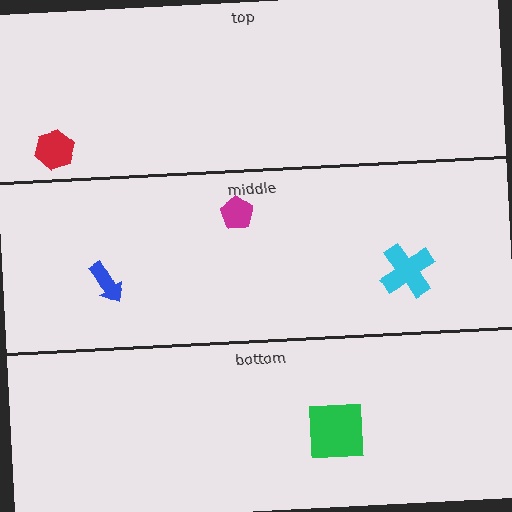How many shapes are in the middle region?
3.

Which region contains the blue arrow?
The middle region.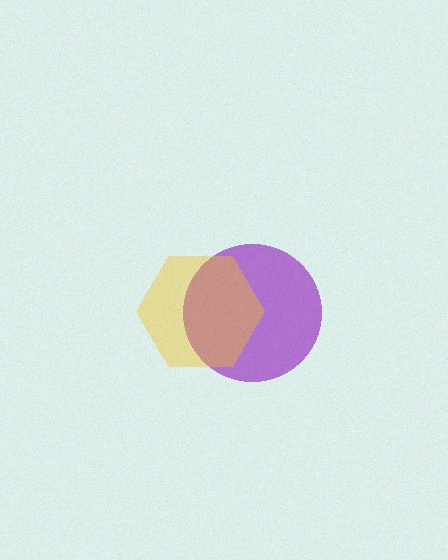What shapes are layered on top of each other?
The layered shapes are: a purple circle, a yellow hexagon.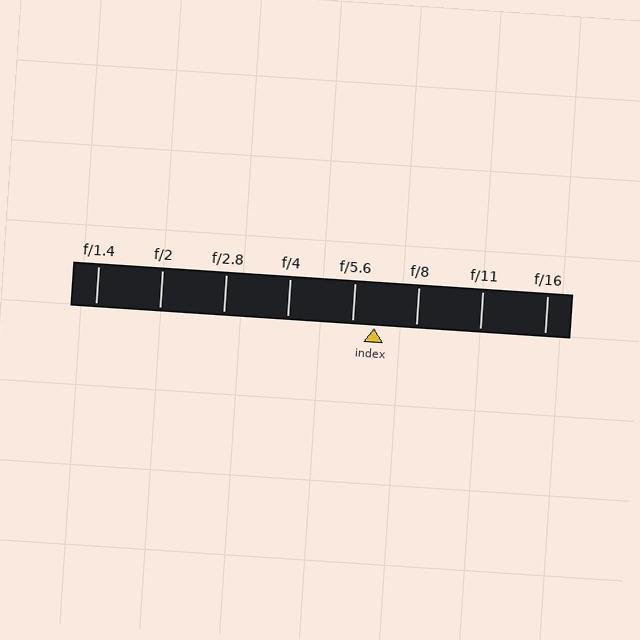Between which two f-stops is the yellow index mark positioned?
The index mark is between f/5.6 and f/8.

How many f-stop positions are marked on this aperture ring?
There are 8 f-stop positions marked.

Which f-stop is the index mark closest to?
The index mark is closest to f/5.6.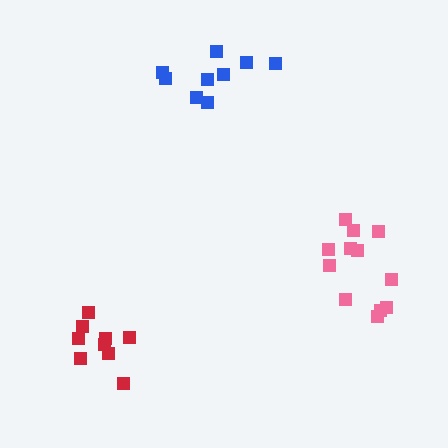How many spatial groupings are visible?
There are 3 spatial groupings.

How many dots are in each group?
Group 1: 12 dots, Group 2: 9 dots, Group 3: 9 dots (30 total).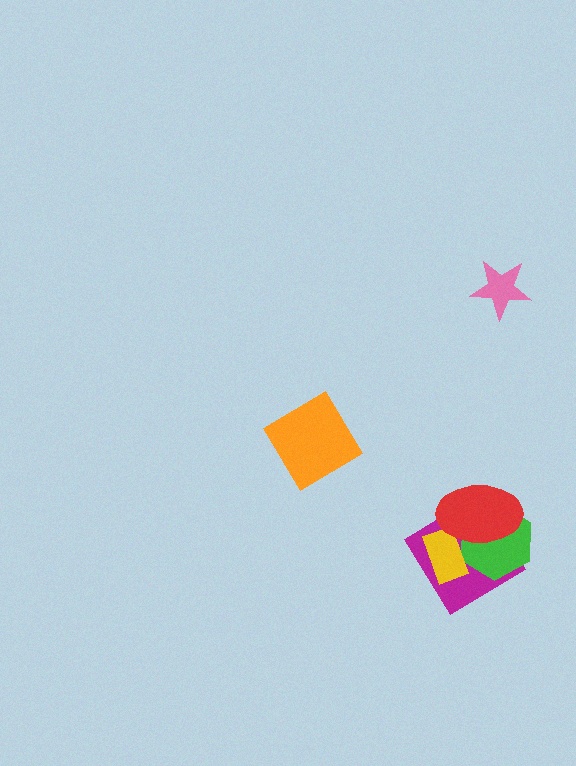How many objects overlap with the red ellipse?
3 objects overlap with the red ellipse.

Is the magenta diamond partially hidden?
Yes, it is partially covered by another shape.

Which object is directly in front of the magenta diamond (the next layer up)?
The green hexagon is directly in front of the magenta diamond.